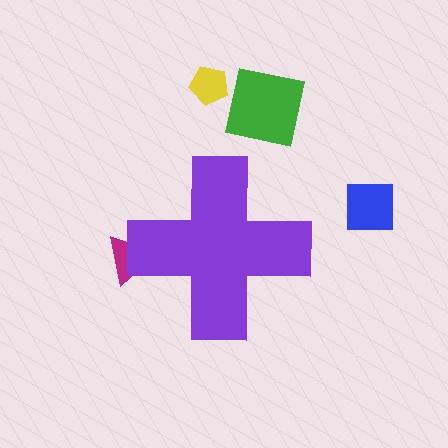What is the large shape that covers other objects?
A purple cross.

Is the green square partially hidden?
No, the green square is fully visible.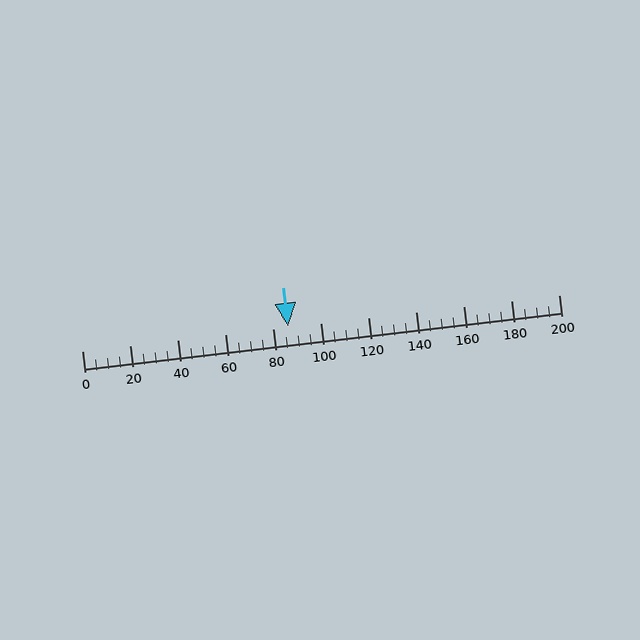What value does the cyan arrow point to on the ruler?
The cyan arrow points to approximately 86.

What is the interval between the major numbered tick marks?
The major tick marks are spaced 20 units apart.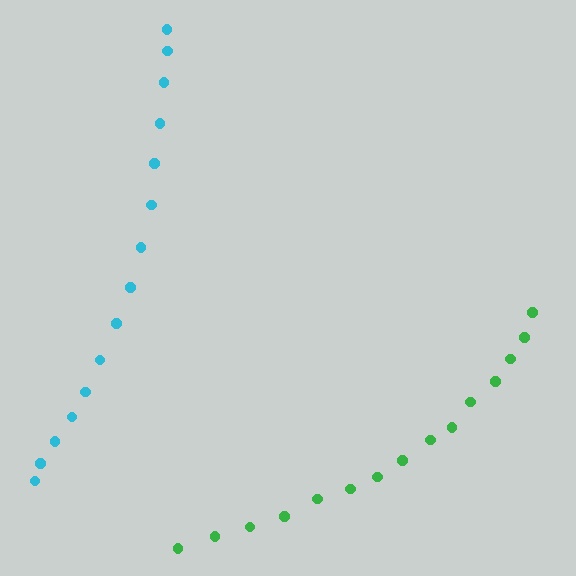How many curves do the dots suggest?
There are 2 distinct paths.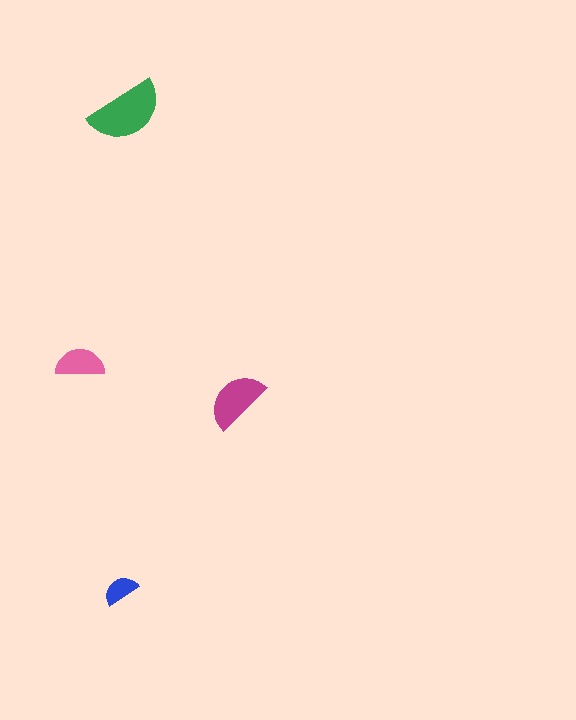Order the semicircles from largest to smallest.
the green one, the magenta one, the pink one, the blue one.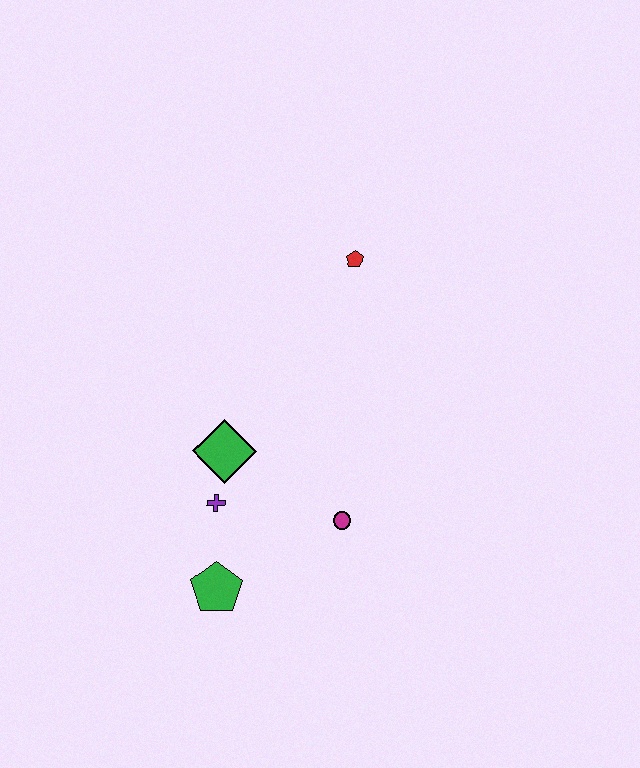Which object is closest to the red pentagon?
The green diamond is closest to the red pentagon.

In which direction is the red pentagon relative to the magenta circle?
The red pentagon is above the magenta circle.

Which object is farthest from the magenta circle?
The red pentagon is farthest from the magenta circle.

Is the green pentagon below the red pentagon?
Yes